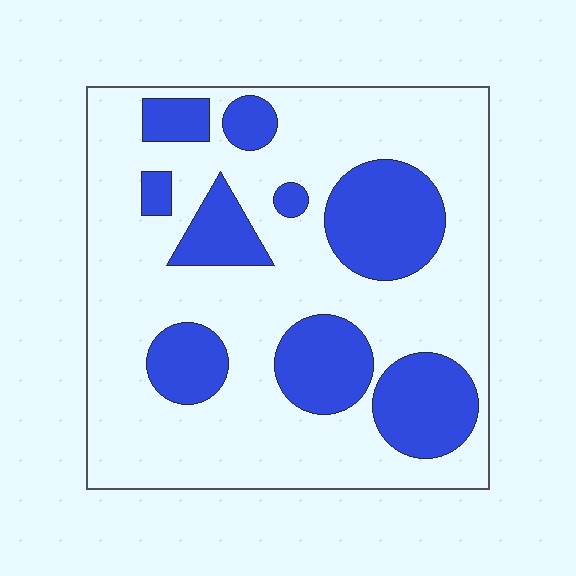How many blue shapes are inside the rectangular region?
9.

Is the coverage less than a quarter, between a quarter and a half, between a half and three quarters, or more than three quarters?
Between a quarter and a half.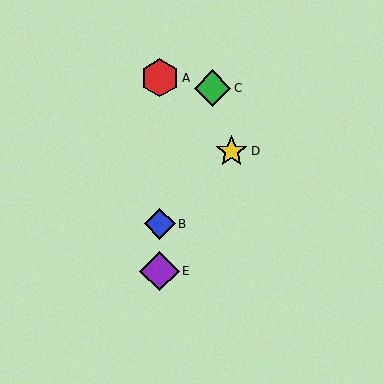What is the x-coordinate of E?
Object E is at x≈160.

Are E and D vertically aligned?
No, E is at x≈160 and D is at x≈231.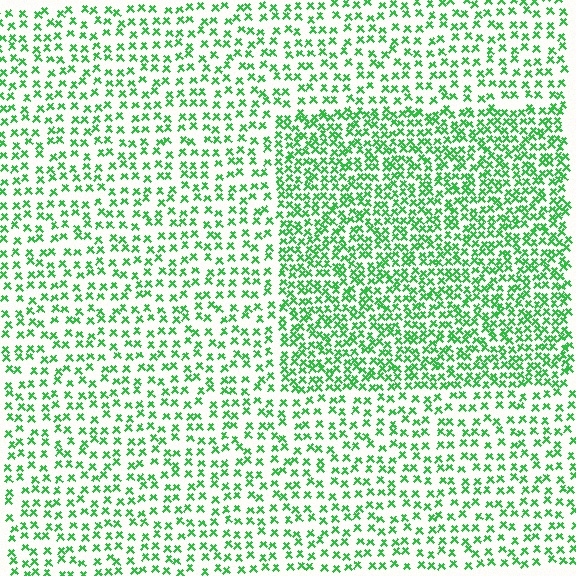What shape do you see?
I see a rectangle.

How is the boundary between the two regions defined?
The boundary is defined by a change in element density (approximately 1.9x ratio). All elements are the same color, size, and shape.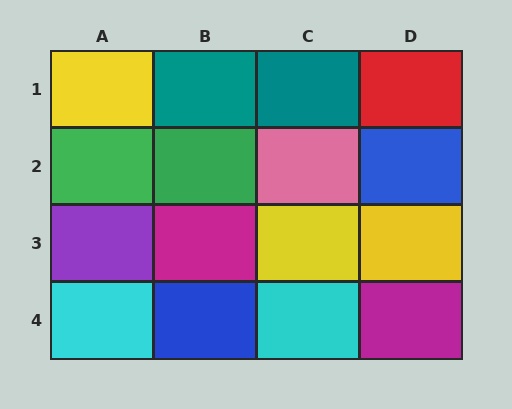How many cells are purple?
1 cell is purple.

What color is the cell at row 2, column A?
Green.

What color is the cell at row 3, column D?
Yellow.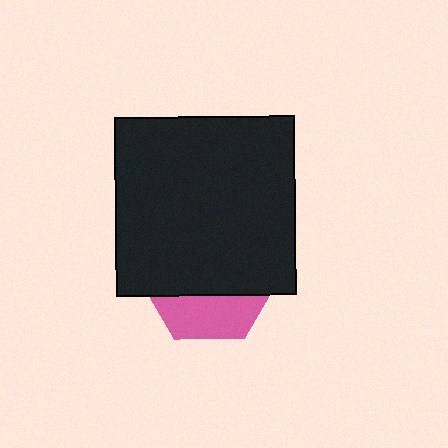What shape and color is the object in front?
The object in front is a black square.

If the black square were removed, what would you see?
You would see the complete pink hexagon.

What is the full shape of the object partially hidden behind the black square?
The partially hidden object is a pink hexagon.